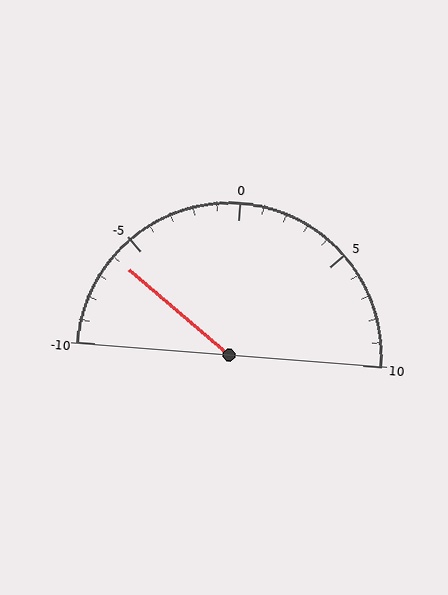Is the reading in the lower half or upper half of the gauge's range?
The reading is in the lower half of the range (-10 to 10).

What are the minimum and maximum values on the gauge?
The gauge ranges from -10 to 10.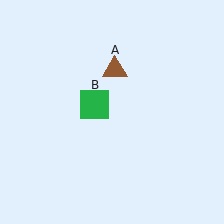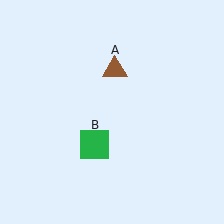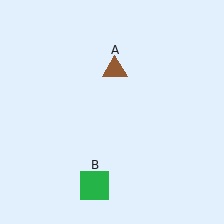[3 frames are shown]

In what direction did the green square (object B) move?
The green square (object B) moved down.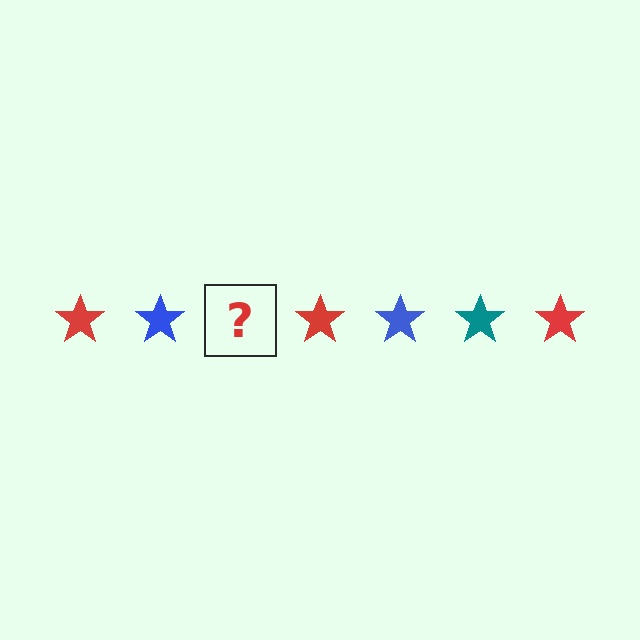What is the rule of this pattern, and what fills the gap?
The rule is that the pattern cycles through red, blue, teal stars. The gap should be filled with a teal star.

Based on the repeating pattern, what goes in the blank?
The blank should be a teal star.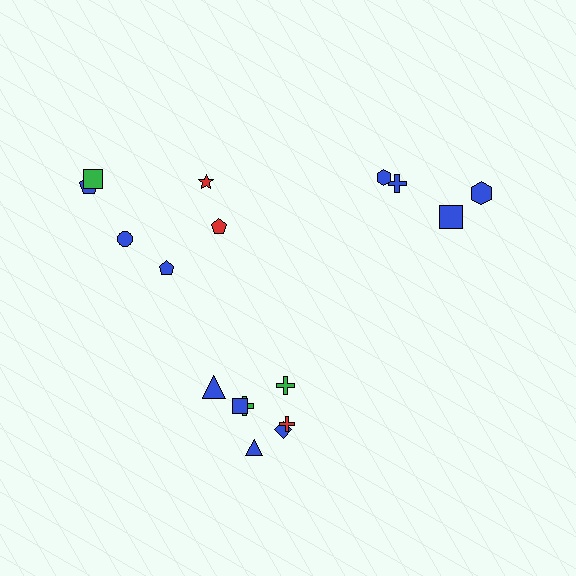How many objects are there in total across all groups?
There are 17 objects.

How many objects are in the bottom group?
There are 7 objects.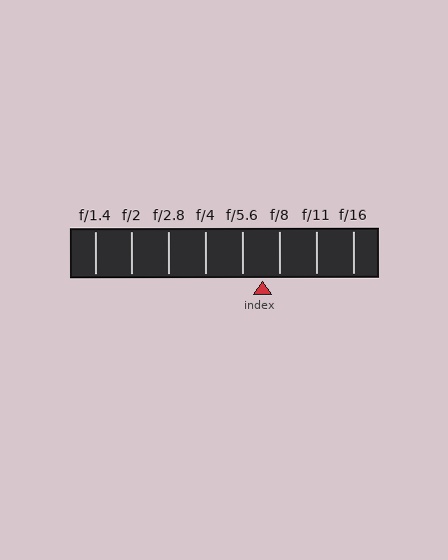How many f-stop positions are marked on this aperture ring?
There are 8 f-stop positions marked.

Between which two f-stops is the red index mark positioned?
The index mark is between f/5.6 and f/8.